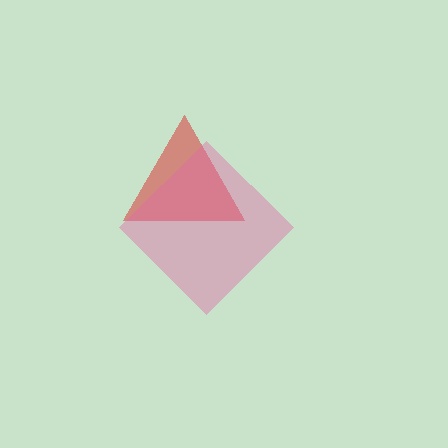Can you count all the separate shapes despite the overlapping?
Yes, there are 2 separate shapes.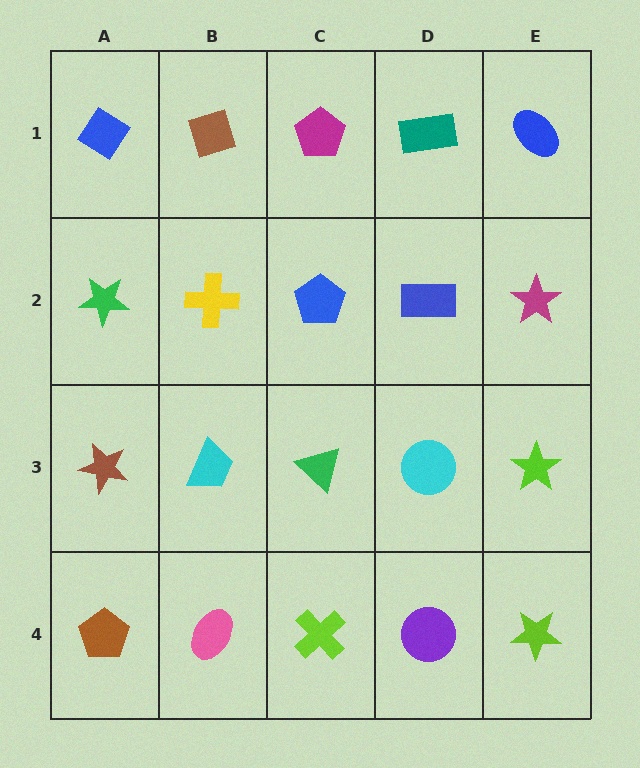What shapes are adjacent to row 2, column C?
A magenta pentagon (row 1, column C), a green triangle (row 3, column C), a yellow cross (row 2, column B), a blue rectangle (row 2, column D).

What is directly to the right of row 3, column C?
A cyan circle.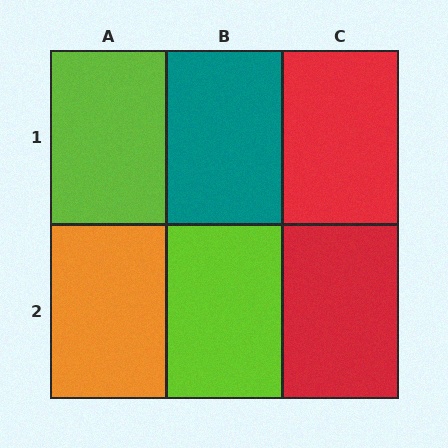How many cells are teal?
1 cell is teal.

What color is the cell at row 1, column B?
Teal.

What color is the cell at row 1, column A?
Lime.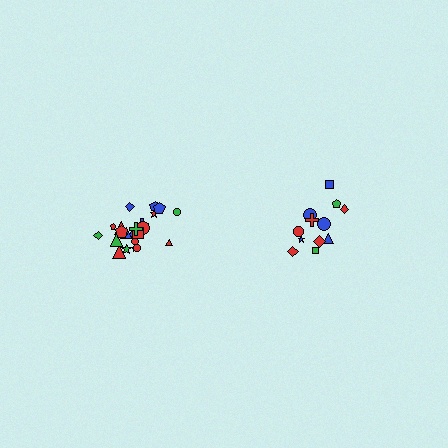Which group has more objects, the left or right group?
The left group.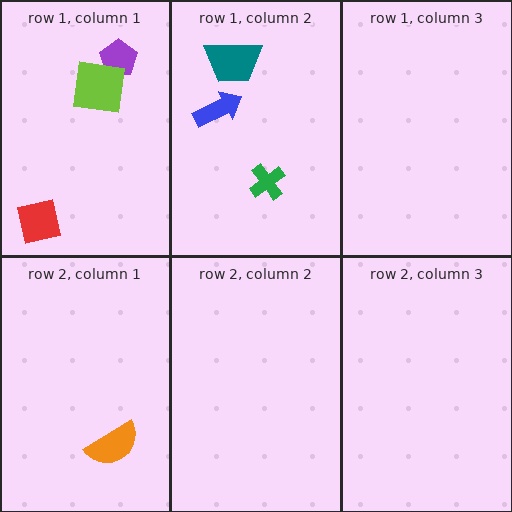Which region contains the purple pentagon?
The row 1, column 1 region.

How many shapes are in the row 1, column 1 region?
3.